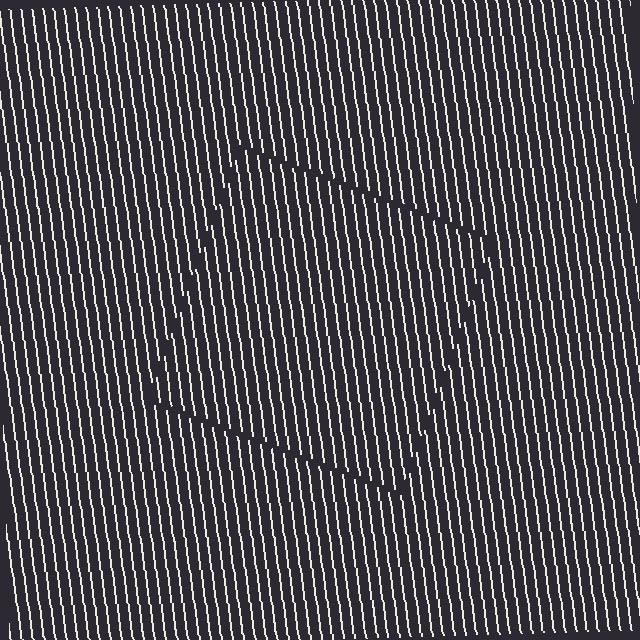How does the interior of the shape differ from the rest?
The interior of the shape contains the same grating, shifted by half a period — the contour is defined by the phase discontinuity where line-ends from the inner and outer gratings abut.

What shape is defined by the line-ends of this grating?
An illusory square. The interior of the shape contains the same grating, shifted by half a period — the contour is defined by the phase discontinuity where line-ends from the inner and outer gratings abut.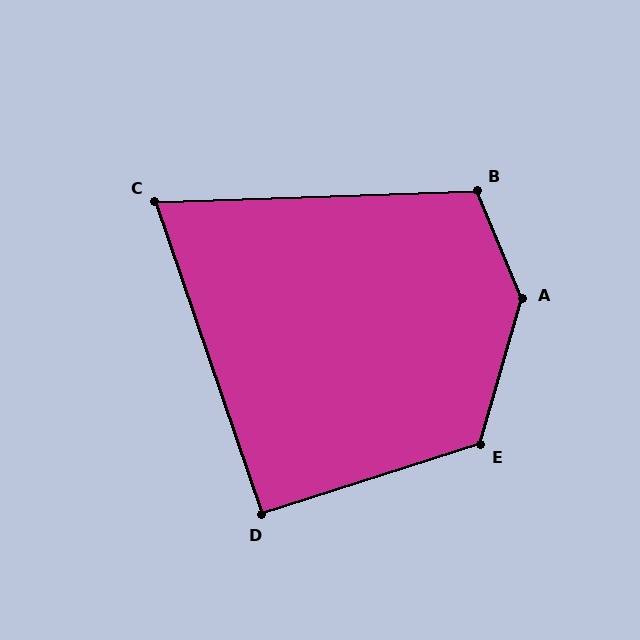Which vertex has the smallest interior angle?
C, at approximately 73 degrees.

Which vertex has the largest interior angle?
A, at approximately 141 degrees.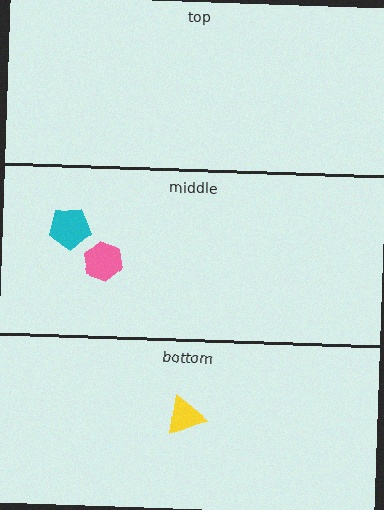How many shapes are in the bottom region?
1.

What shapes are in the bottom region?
The yellow triangle.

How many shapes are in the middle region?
2.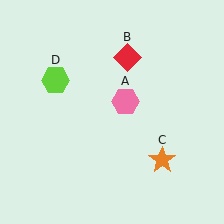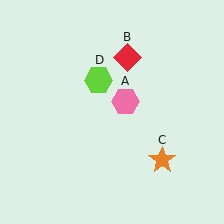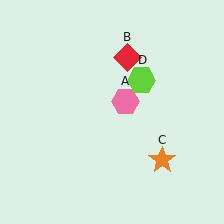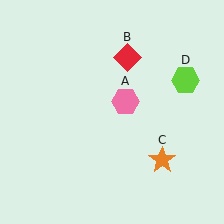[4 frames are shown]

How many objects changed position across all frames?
1 object changed position: lime hexagon (object D).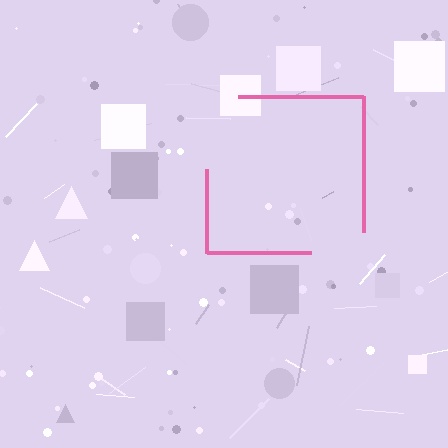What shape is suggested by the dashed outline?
The dashed outline suggests a square.